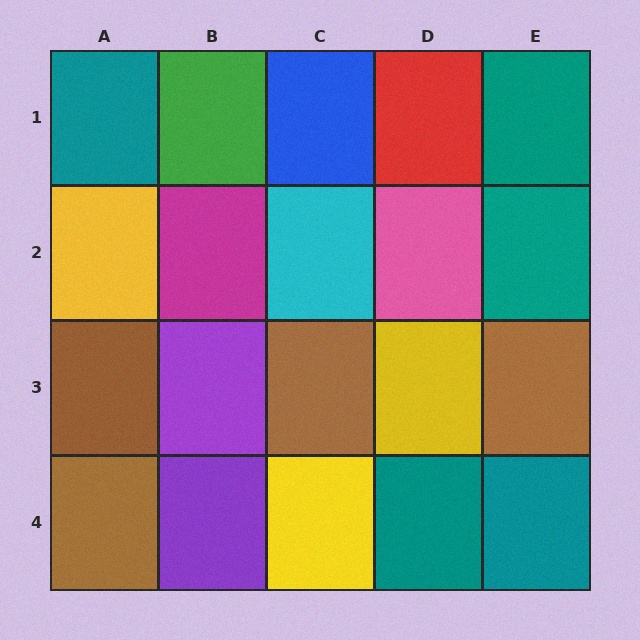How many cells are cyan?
1 cell is cyan.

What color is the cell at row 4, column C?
Yellow.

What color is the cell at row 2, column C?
Cyan.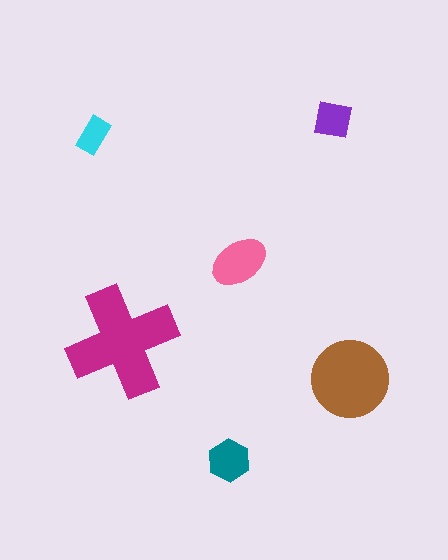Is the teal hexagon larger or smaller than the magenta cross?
Smaller.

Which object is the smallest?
The cyan rectangle.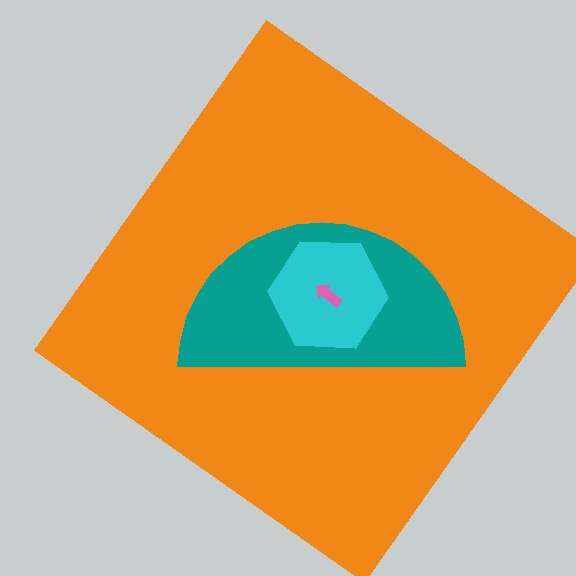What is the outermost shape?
The orange diamond.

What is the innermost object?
The pink arrow.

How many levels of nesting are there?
4.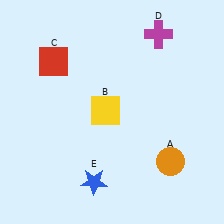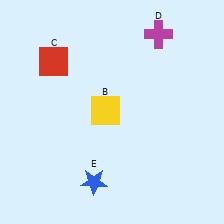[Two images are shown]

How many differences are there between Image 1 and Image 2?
There is 1 difference between the two images.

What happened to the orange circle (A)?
The orange circle (A) was removed in Image 2. It was in the bottom-right area of Image 1.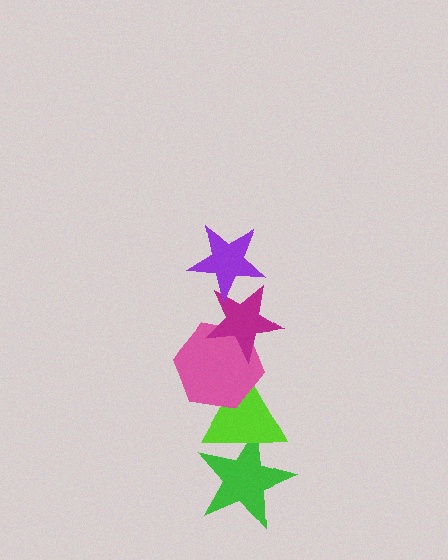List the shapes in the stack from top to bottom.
From top to bottom: the purple star, the magenta star, the pink hexagon, the lime triangle, the green star.